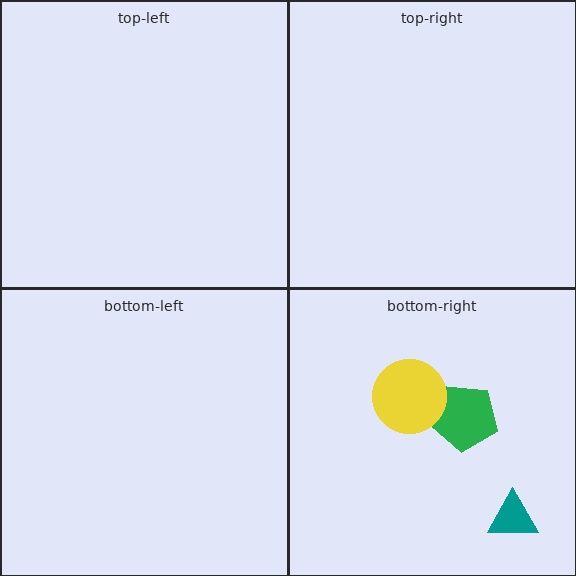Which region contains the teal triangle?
The bottom-right region.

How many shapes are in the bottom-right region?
3.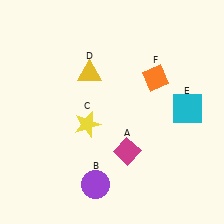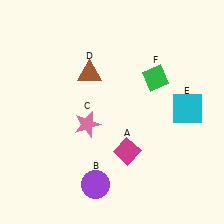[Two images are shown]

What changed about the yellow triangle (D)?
In Image 1, D is yellow. In Image 2, it changed to brown.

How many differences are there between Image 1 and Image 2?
There are 3 differences between the two images.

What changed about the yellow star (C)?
In Image 1, C is yellow. In Image 2, it changed to pink.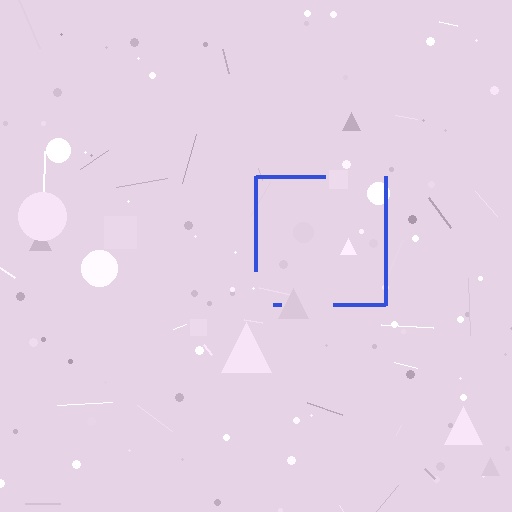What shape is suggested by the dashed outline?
The dashed outline suggests a square.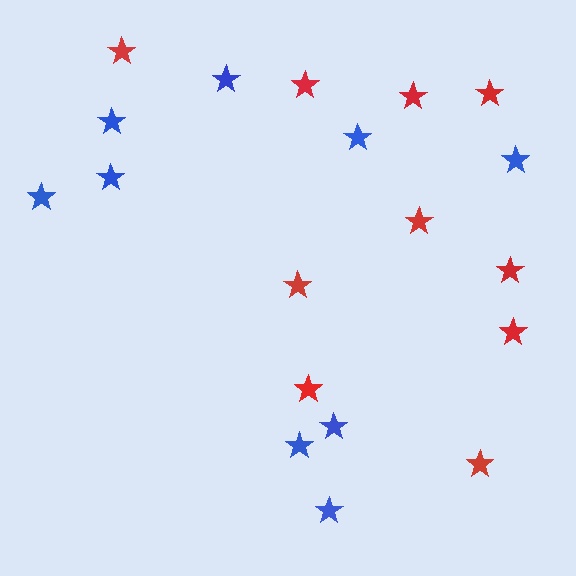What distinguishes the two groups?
There are 2 groups: one group of blue stars (9) and one group of red stars (10).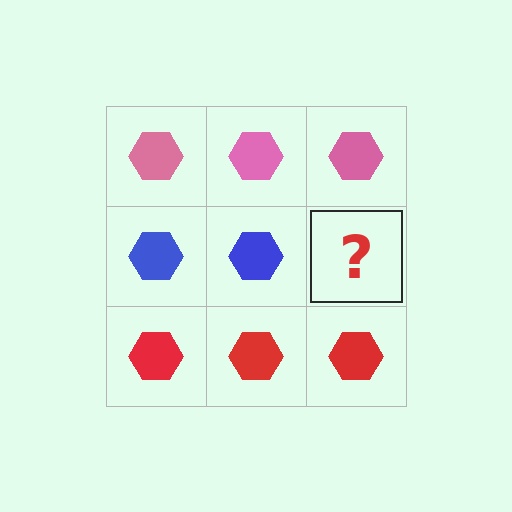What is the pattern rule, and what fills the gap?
The rule is that each row has a consistent color. The gap should be filled with a blue hexagon.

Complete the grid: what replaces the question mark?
The question mark should be replaced with a blue hexagon.